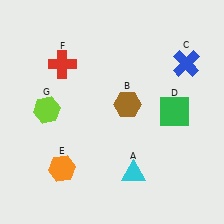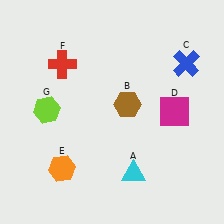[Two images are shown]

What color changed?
The square (D) changed from green in Image 1 to magenta in Image 2.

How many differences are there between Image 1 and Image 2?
There is 1 difference between the two images.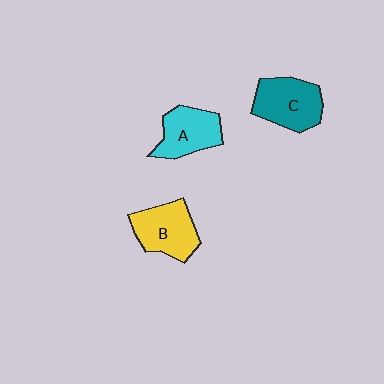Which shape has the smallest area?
Shape A (cyan).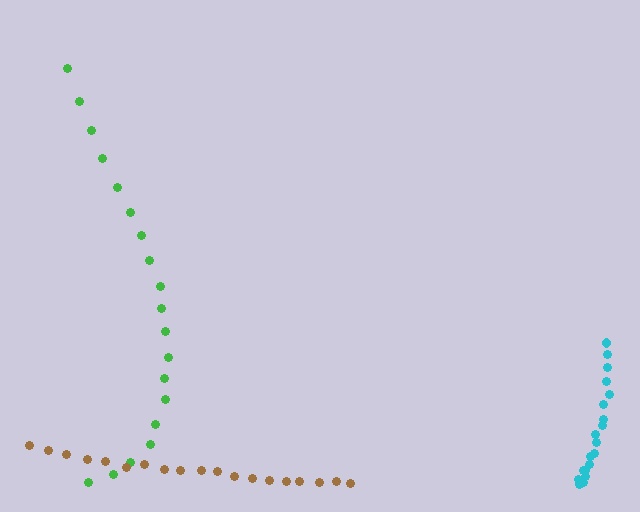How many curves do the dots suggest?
There are 3 distinct paths.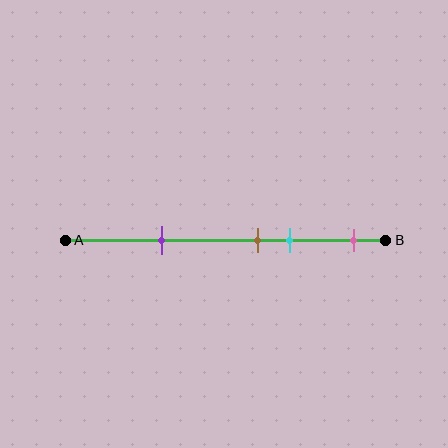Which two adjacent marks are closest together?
The brown and cyan marks are the closest adjacent pair.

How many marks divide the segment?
There are 4 marks dividing the segment.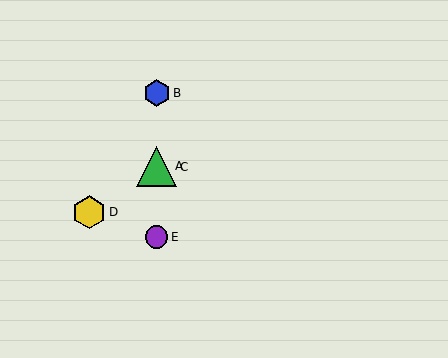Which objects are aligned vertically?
Objects A, B, C, E are aligned vertically.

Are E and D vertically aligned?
No, E is at x≈157 and D is at x≈89.